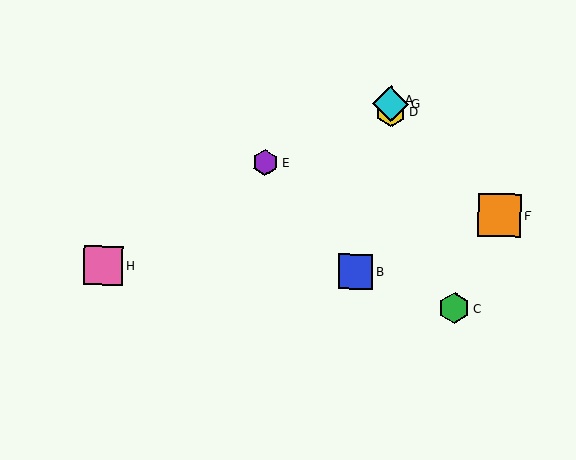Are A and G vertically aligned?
Yes, both are at x≈391.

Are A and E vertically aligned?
No, A is at x≈391 and E is at x≈265.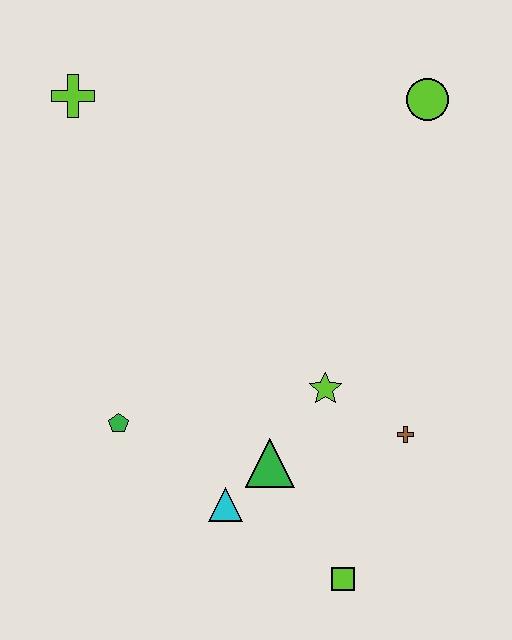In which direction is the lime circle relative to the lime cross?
The lime circle is to the right of the lime cross.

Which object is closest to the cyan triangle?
The green triangle is closest to the cyan triangle.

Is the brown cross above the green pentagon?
No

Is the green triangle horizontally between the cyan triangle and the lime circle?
Yes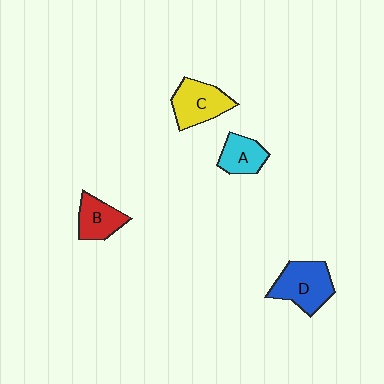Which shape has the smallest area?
Shape A (cyan).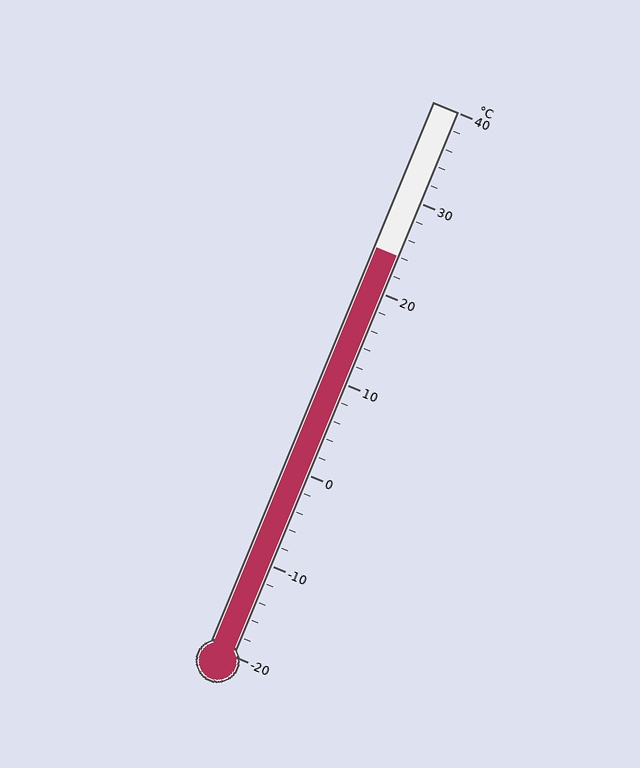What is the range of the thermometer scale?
The thermometer scale ranges from -20°C to 40°C.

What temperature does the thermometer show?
The thermometer shows approximately 24°C.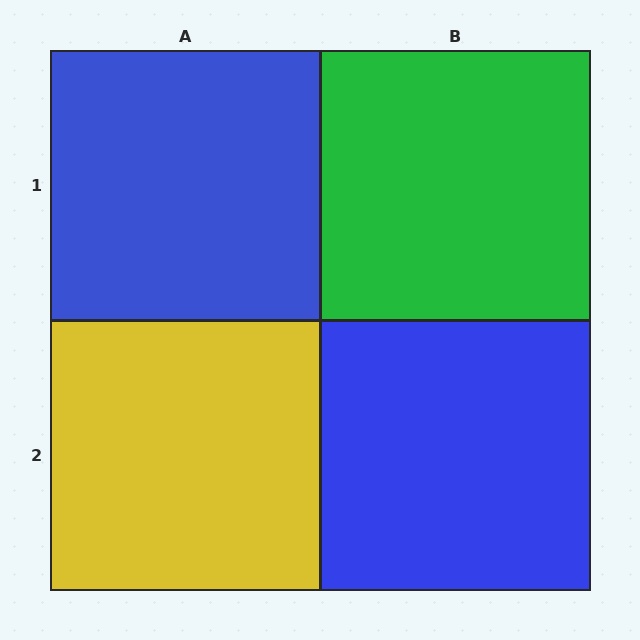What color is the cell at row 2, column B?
Blue.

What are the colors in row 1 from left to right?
Blue, green.